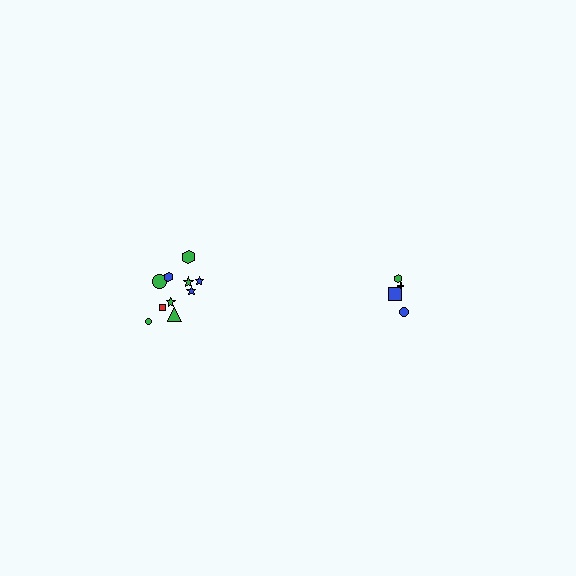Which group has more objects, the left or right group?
The left group.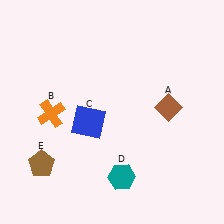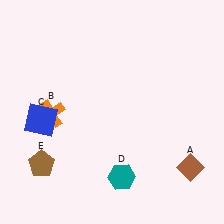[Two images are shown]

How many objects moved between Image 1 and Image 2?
2 objects moved between the two images.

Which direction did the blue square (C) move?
The blue square (C) moved left.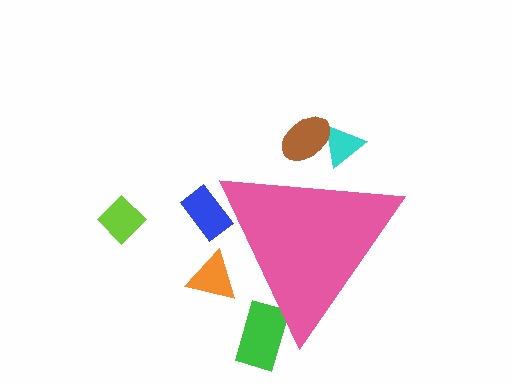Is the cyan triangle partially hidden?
Yes, the cyan triangle is partially hidden behind the pink triangle.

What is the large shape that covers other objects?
A pink triangle.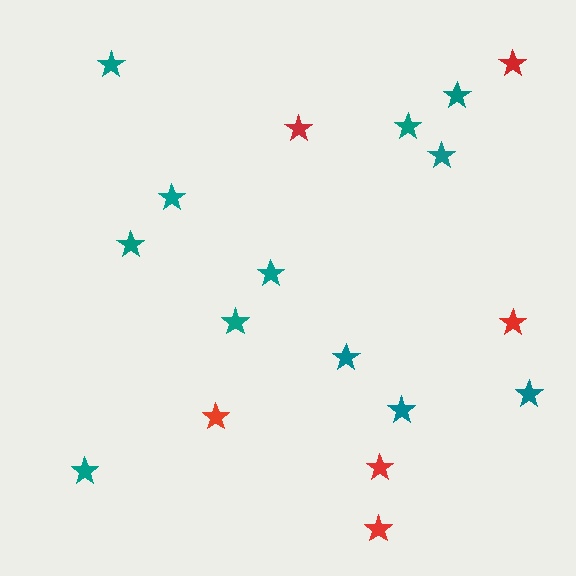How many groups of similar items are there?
There are 2 groups: one group of red stars (6) and one group of teal stars (12).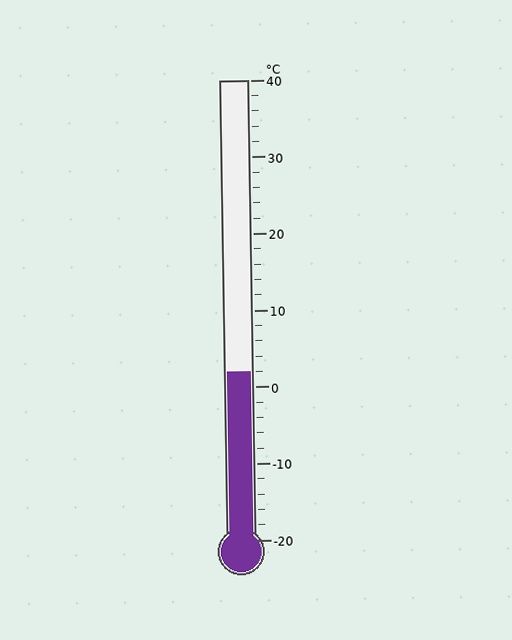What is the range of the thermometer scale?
The thermometer scale ranges from -20°C to 40°C.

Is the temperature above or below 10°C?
The temperature is below 10°C.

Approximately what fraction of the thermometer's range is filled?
The thermometer is filled to approximately 35% of its range.